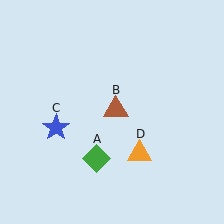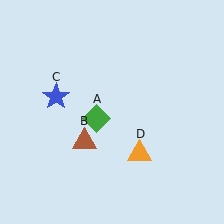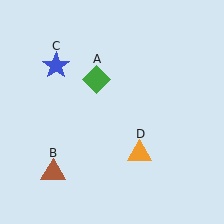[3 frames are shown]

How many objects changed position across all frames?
3 objects changed position: green diamond (object A), brown triangle (object B), blue star (object C).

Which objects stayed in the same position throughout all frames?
Orange triangle (object D) remained stationary.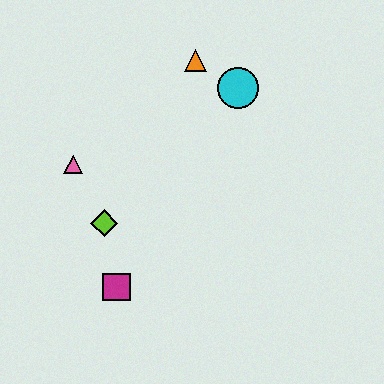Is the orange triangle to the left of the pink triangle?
No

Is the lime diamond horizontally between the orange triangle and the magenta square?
No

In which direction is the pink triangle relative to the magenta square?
The pink triangle is above the magenta square.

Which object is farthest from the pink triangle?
The cyan circle is farthest from the pink triangle.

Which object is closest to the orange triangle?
The cyan circle is closest to the orange triangle.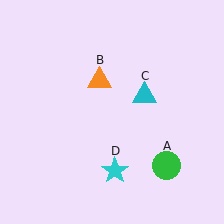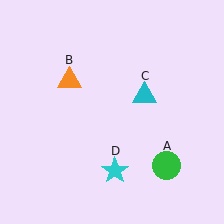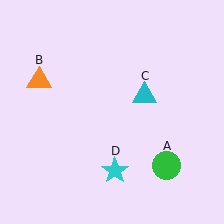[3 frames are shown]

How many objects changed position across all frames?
1 object changed position: orange triangle (object B).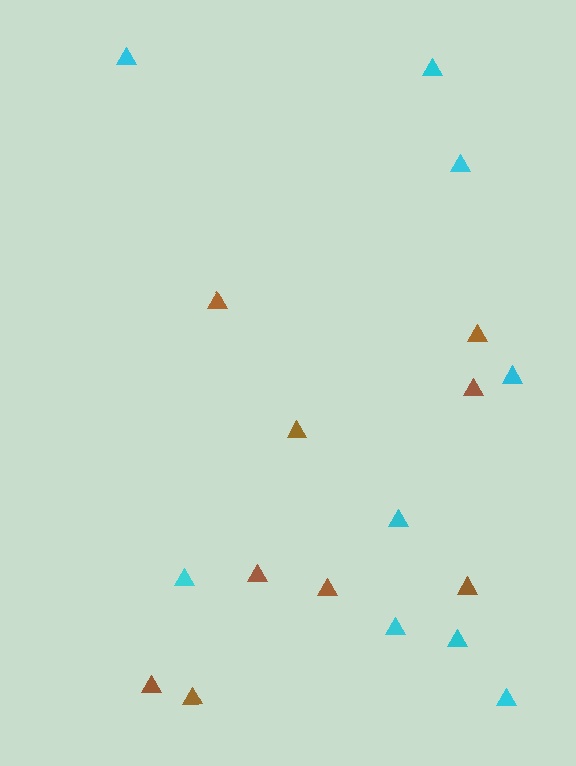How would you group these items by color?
There are 2 groups: one group of brown triangles (9) and one group of cyan triangles (9).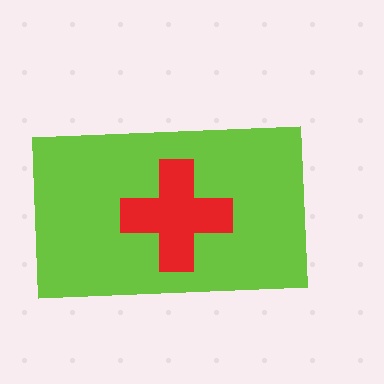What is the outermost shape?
The lime rectangle.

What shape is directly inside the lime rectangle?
The red cross.